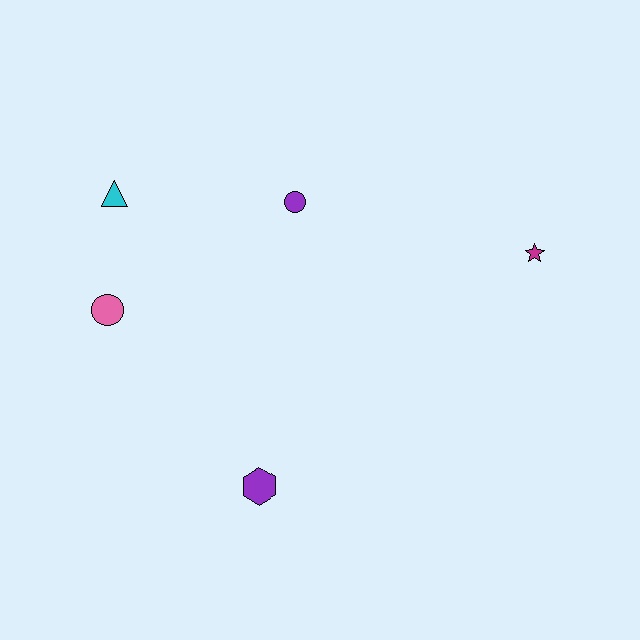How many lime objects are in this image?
There are no lime objects.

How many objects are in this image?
There are 5 objects.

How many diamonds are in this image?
There are no diamonds.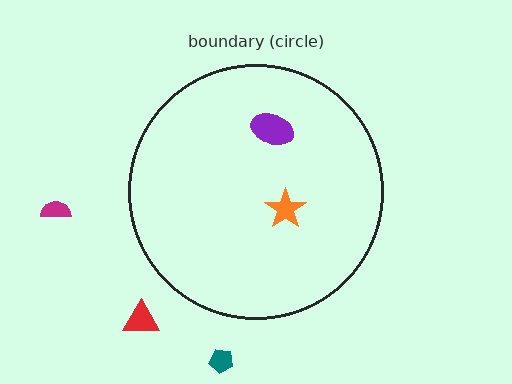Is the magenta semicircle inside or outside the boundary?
Outside.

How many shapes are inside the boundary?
2 inside, 3 outside.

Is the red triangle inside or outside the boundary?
Outside.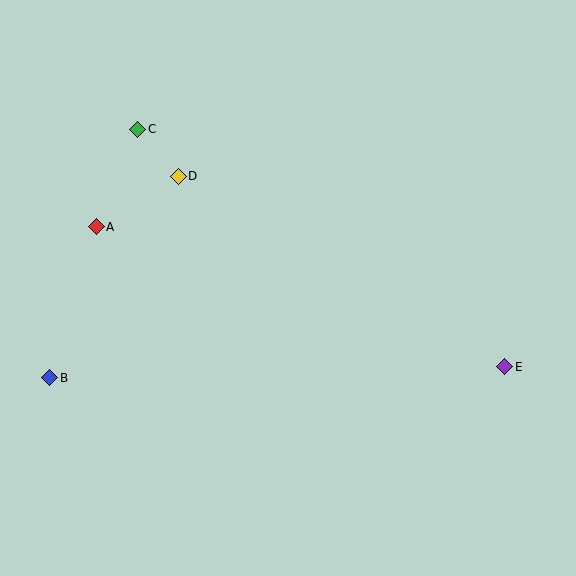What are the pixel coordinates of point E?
Point E is at (505, 367).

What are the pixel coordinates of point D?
Point D is at (178, 176).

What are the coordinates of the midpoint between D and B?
The midpoint between D and B is at (114, 277).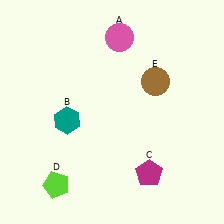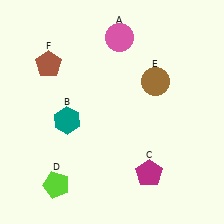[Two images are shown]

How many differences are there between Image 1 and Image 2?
There is 1 difference between the two images.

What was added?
A brown pentagon (F) was added in Image 2.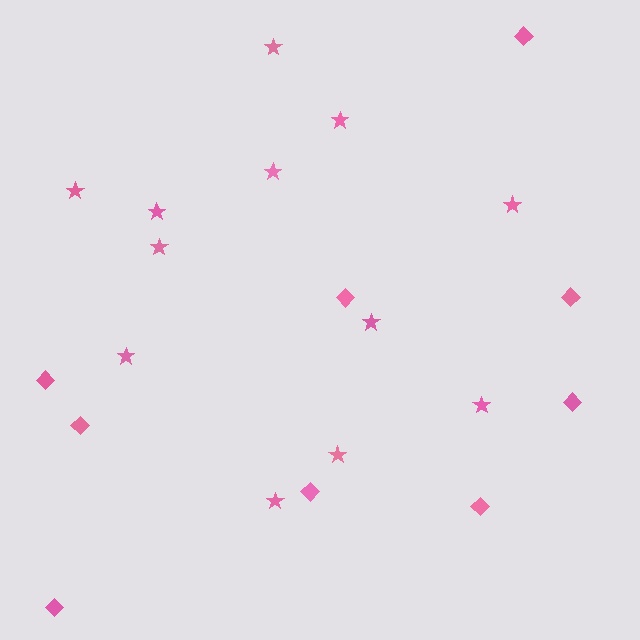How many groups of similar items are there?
There are 2 groups: one group of stars (12) and one group of diamonds (9).